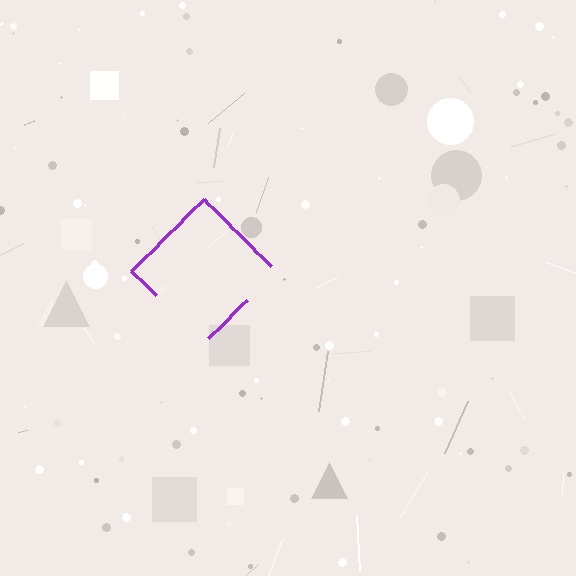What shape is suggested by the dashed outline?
The dashed outline suggests a diamond.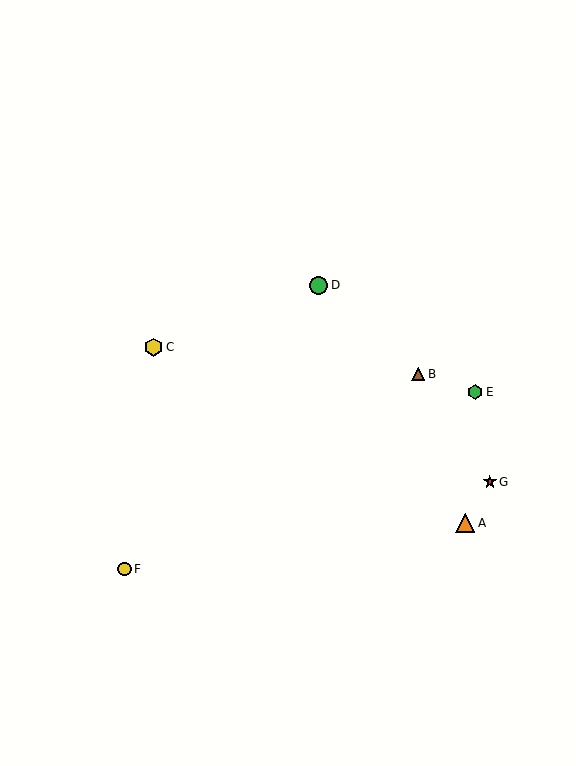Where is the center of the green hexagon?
The center of the green hexagon is at (475, 392).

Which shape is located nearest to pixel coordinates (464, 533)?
The orange triangle (labeled A) at (465, 523) is nearest to that location.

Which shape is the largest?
The orange triangle (labeled A) is the largest.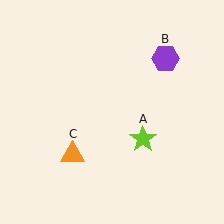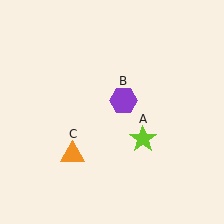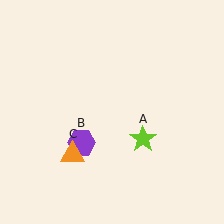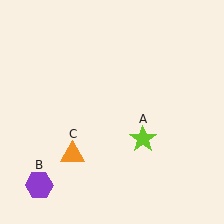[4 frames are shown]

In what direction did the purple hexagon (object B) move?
The purple hexagon (object B) moved down and to the left.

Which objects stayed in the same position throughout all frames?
Lime star (object A) and orange triangle (object C) remained stationary.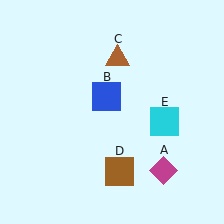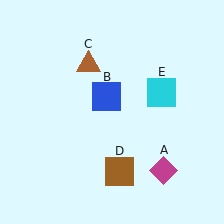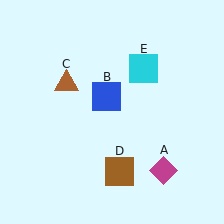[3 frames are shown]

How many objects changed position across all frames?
2 objects changed position: brown triangle (object C), cyan square (object E).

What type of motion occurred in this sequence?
The brown triangle (object C), cyan square (object E) rotated counterclockwise around the center of the scene.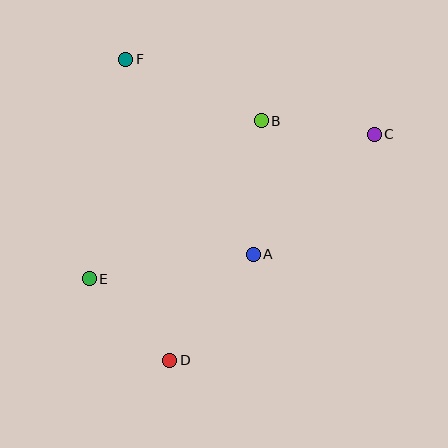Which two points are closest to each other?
Points B and C are closest to each other.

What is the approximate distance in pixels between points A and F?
The distance between A and F is approximately 233 pixels.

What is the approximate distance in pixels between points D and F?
The distance between D and F is approximately 304 pixels.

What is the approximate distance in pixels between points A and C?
The distance between A and C is approximately 171 pixels.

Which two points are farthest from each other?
Points C and E are farthest from each other.